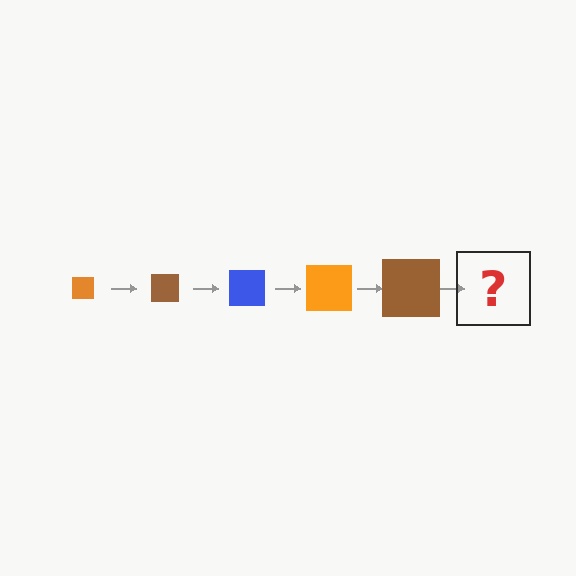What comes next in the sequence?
The next element should be a blue square, larger than the previous one.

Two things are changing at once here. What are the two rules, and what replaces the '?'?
The two rules are that the square grows larger each step and the color cycles through orange, brown, and blue. The '?' should be a blue square, larger than the previous one.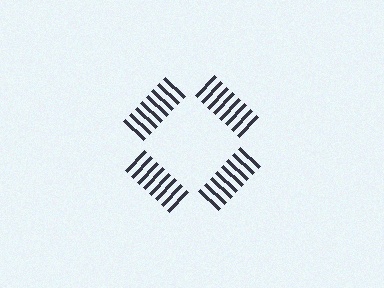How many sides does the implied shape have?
4 sides — the line-ends trace a square.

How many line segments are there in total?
32 — 8 along each of the 4 edges.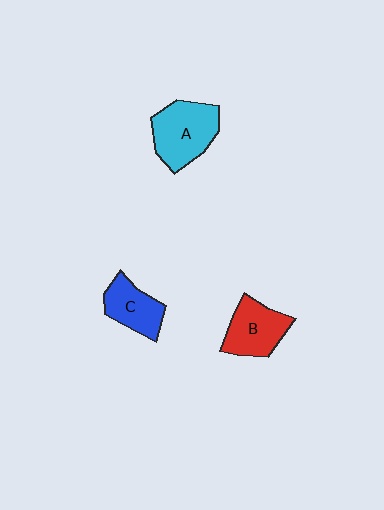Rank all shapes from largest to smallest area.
From largest to smallest: A (cyan), B (red), C (blue).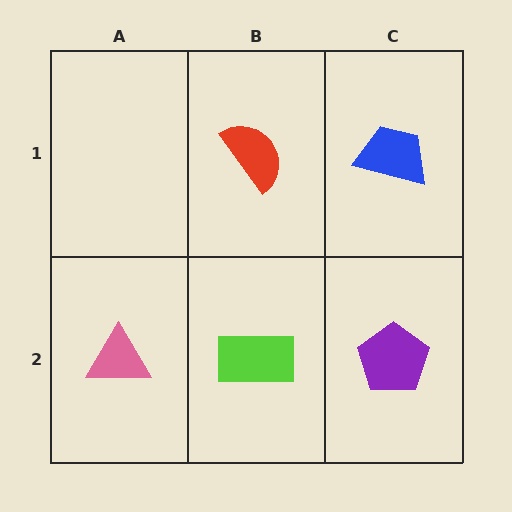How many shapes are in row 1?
2 shapes.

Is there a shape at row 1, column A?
No, that cell is empty.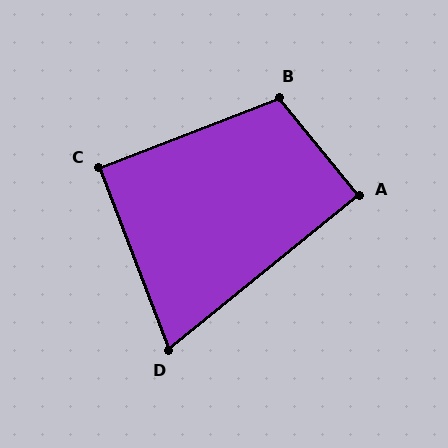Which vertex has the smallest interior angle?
D, at approximately 72 degrees.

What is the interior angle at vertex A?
Approximately 90 degrees (approximately right).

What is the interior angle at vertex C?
Approximately 90 degrees (approximately right).